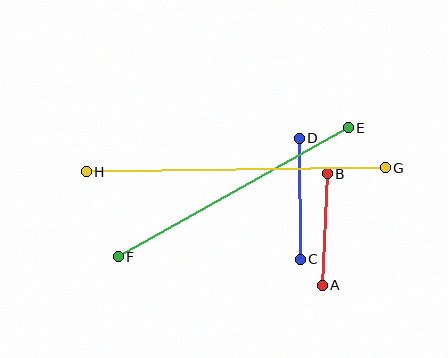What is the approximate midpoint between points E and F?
The midpoint is at approximately (233, 192) pixels.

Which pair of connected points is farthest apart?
Points G and H are farthest apart.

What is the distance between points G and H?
The distance is approximately 299 pixels.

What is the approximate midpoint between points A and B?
The midpoint is at approximately (325, 229) pixels.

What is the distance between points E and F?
The distance is approximately 264 pixels.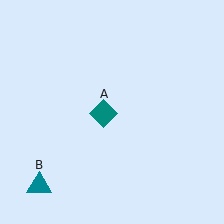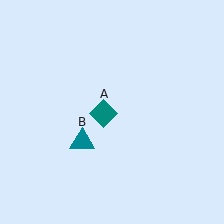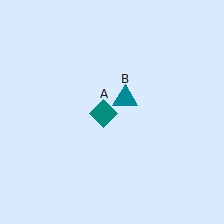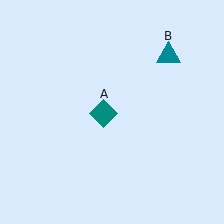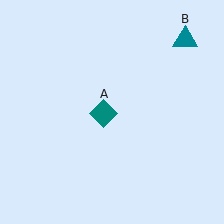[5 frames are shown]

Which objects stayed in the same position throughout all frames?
Teal diamond (object A) remained stationary.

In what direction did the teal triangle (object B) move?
The teal triangle (object B) moved up and to the right.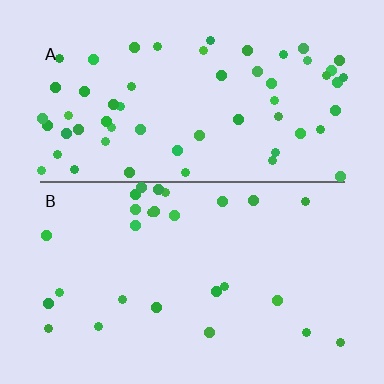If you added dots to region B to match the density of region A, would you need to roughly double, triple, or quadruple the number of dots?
Approximately double.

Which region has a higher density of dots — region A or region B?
A (the top).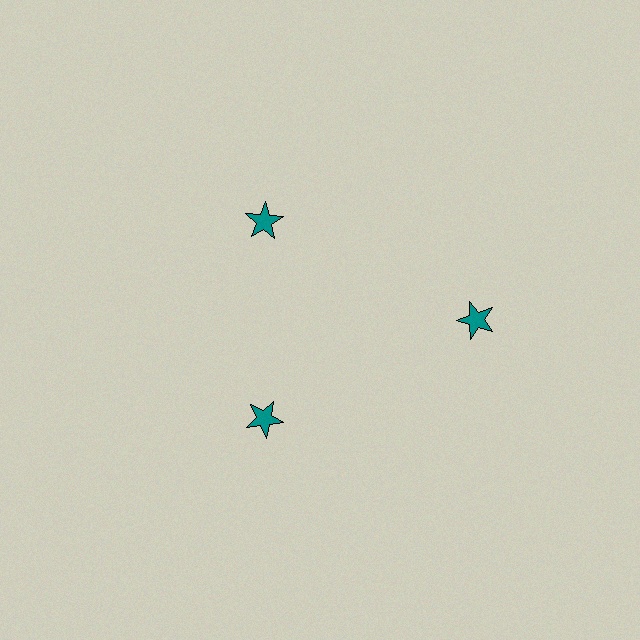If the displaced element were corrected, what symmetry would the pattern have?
It would have 3-fold rotational symmetry — the pattern would map onto itself every 120 degrees.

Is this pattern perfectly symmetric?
No. The 3 teal stars are arranged in a ring, but one element near the 3 o'clock position is pushed outward from the center, breaking the 3-fold rotational symmetry.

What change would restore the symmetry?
The symmetry would be restored by moving it inward, back onto the ring so that all 3 stars sit at equal angles and equal distance from the center.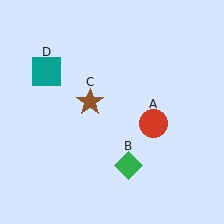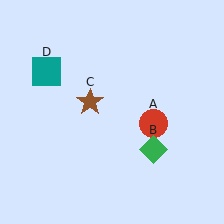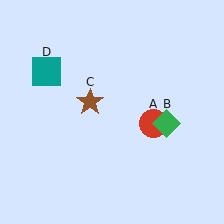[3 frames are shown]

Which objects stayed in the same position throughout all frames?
Red circle (object A) and brown star (object C) and teal square (object D) remained stationary.